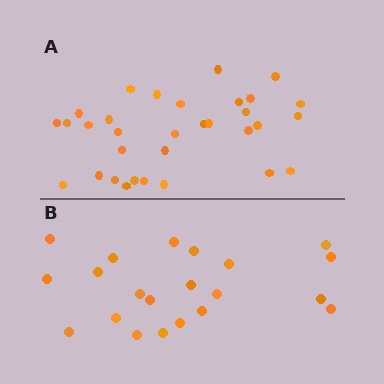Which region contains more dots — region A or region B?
Region A (the top region) has more dots.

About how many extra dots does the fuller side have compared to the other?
Region A has roughly 12 or so more dots than region B.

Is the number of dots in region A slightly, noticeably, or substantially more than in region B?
Region A has substantially more. The ratio is roughly 1.5 to 1.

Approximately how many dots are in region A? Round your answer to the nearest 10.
About 30 dots. (The exact count is 32, which rounds to 30.)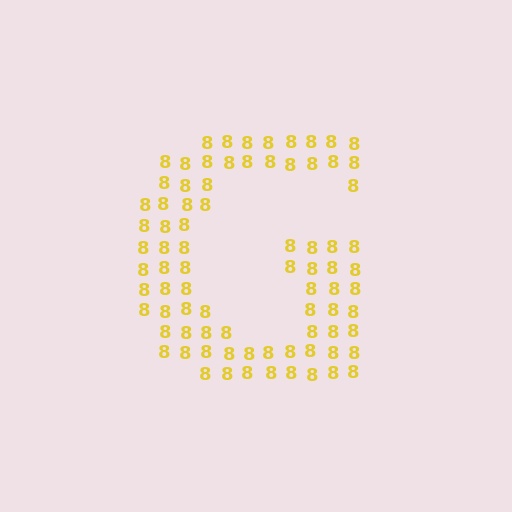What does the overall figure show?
The overall figure shows the letter G.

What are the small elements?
The small elements are digit 8's.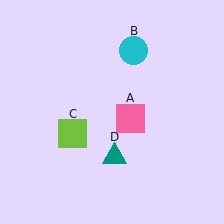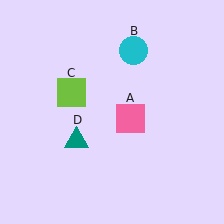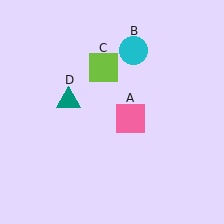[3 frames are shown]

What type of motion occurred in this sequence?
The lime square (object C), teal triangle (object D) rotated clockwise around the center of the scene.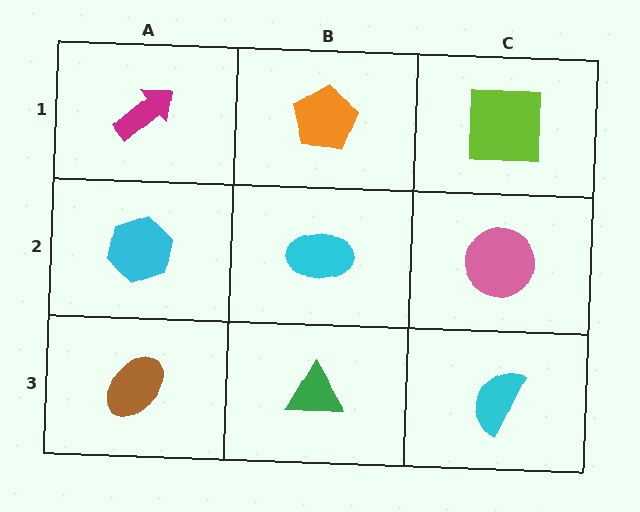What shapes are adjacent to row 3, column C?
A pink circle (row 2, column C), a green triangle (row 3, column B).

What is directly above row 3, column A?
A cyan hexagon.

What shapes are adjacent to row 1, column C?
A pink circle (row 2, column C), an orange pentagon (row 1, column B).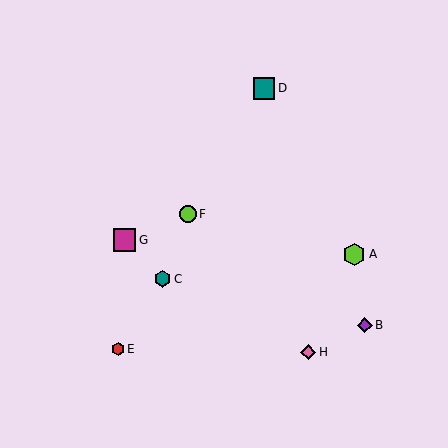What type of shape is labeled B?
Shape B is a purple diamond.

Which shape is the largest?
The lime hexagon (labeled A) is the largest.